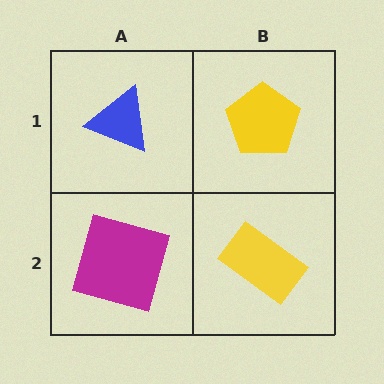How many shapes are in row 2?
2 shapes.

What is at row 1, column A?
A blue triangle.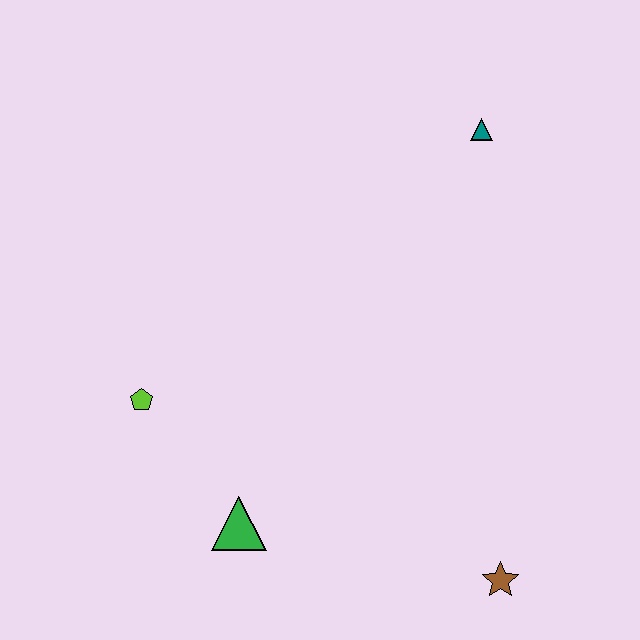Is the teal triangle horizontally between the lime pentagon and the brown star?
Yes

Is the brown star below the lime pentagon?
Yes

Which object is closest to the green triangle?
The lime pentagon is closest to the green triangle.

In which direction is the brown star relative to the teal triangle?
The brown star is below the teal triangle.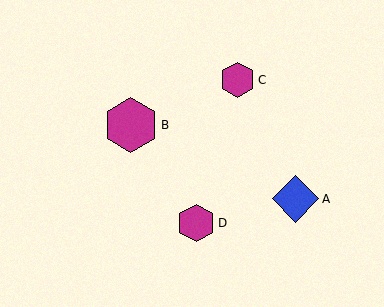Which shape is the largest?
The magenta hexagon (labeled B) is the largest.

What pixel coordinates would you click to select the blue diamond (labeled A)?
Click at (296, 199) to select the blue diamond A.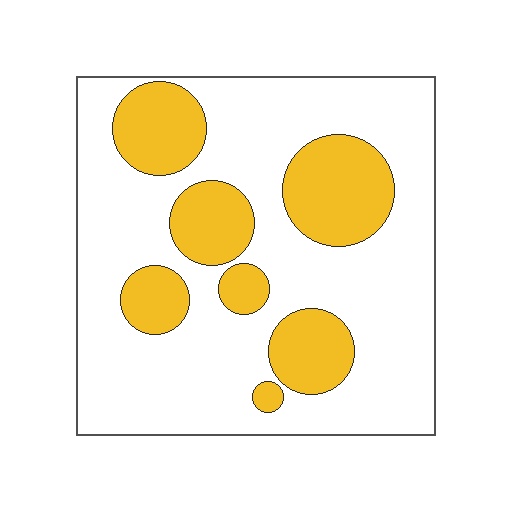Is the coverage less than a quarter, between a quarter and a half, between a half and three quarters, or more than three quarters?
Between a quarter and a half.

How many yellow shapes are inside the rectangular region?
7.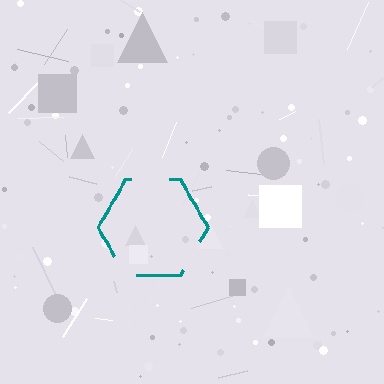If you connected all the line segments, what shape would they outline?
They would outline a hexagon.